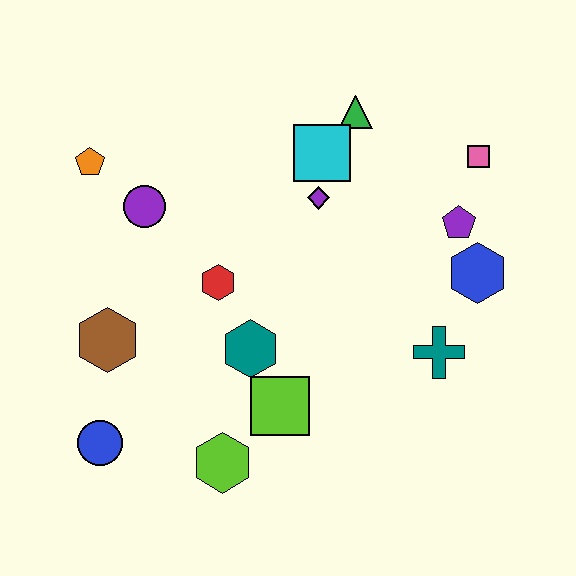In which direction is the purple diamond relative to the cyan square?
The purple diamond is below the cyan square.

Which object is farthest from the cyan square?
The blue circle is farthest from the cyan square.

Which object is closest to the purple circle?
The orange pentagon is closest to the purple circle.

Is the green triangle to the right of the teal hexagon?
Yes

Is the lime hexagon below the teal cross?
Yes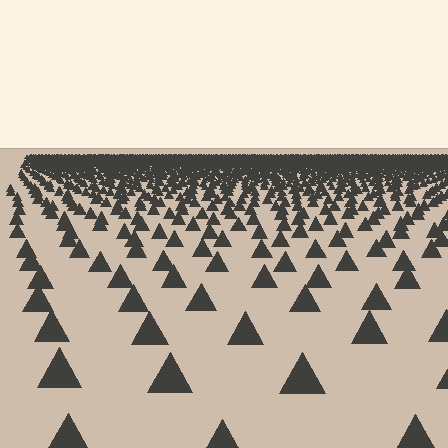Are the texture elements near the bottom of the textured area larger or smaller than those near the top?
Larger. Near the bottom, elements are closer to the viewer and appear at a bigger on-screen size.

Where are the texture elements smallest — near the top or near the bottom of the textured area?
Near the top.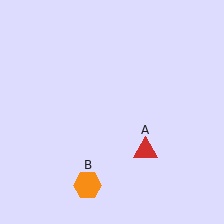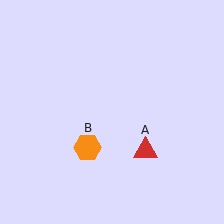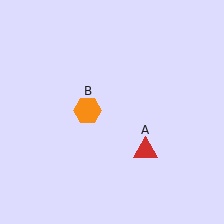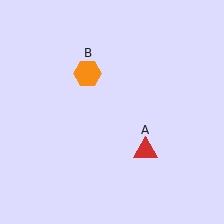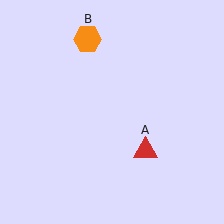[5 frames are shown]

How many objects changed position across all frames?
1 object changed position: orange hexagon (object B).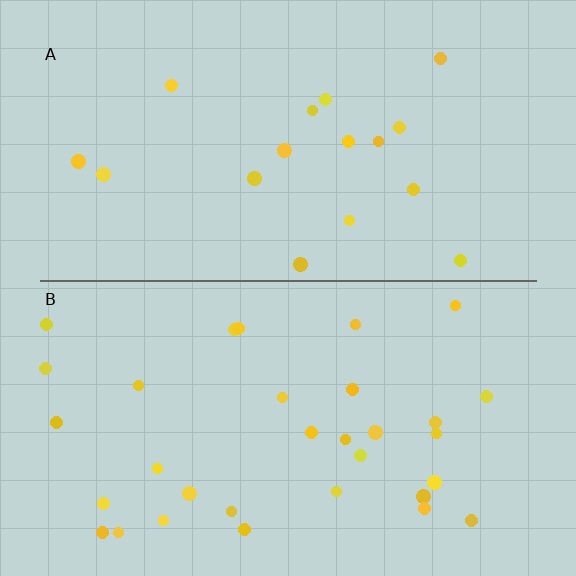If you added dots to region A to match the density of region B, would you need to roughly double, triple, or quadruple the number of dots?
Approximately double.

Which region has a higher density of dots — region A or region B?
B (the bottom).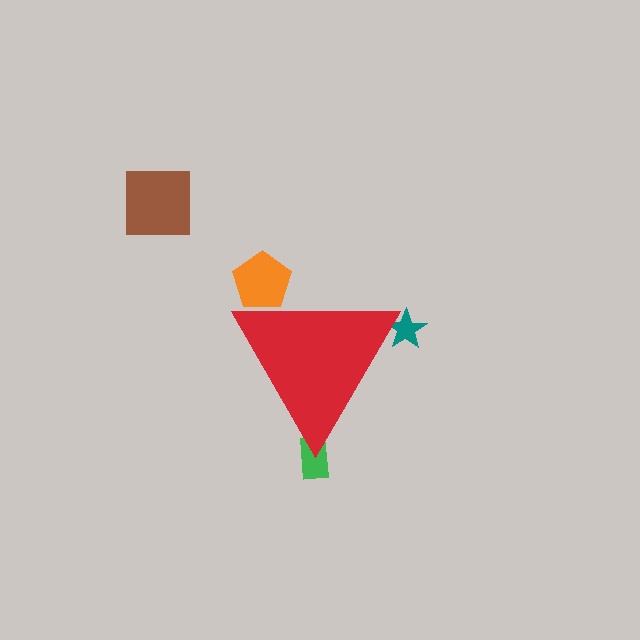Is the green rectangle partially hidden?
Yes, the green rectangle is partially hidden behind the red triangle.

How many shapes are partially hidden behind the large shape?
3 shapes are partially hidden.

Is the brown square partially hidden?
No, the brown square is fully visible.